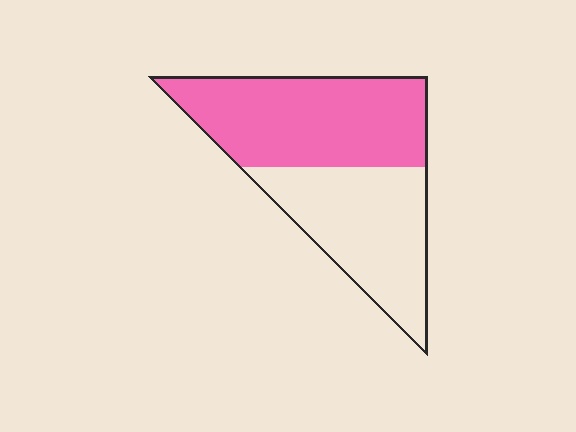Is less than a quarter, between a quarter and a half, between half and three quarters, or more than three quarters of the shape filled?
Between half and three quarters.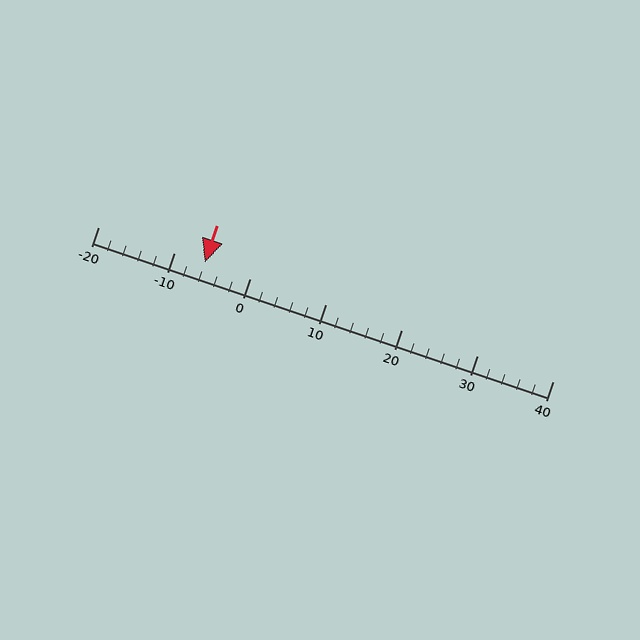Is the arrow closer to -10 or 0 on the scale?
The arrow is closer to -10.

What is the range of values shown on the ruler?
The ruler shows values from -20 to 40.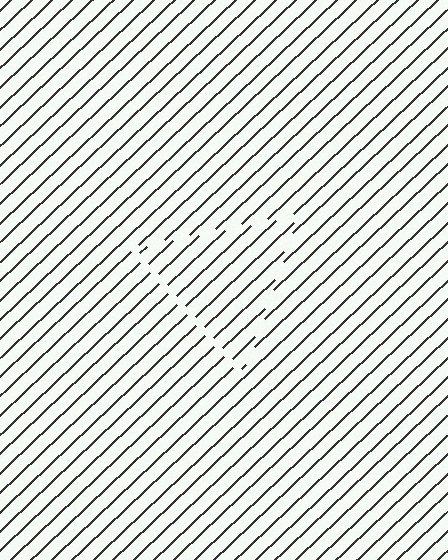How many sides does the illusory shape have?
3 sides — the line-ends trace a triangle.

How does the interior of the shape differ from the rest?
The interior of the shape contains the same grating, shifted by half a period — the contour is defined by the phase discontinuity where line-ends from the inner and outer gratings abut.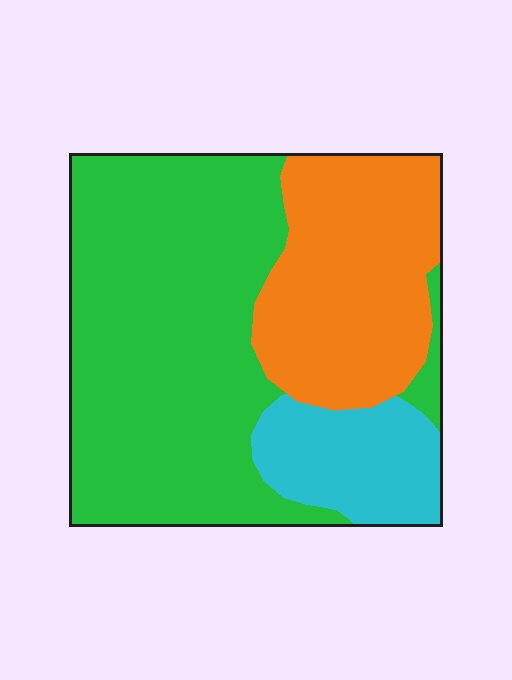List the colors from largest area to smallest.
From largest to smallest: green, orange, cyan.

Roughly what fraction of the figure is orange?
Orange covers roughly 30% of the figure.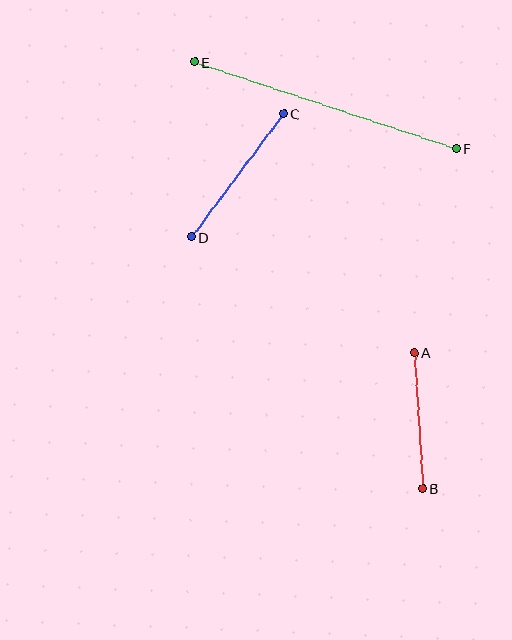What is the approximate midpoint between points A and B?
The midpoint is at approximately (418, 420) pixels.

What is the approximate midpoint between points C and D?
The midpoint is at approximately (238, 175) pixels.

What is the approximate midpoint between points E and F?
The midpoint is at approximately (326, 105) pixels.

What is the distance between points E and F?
The distance is approximately 276 pixels.